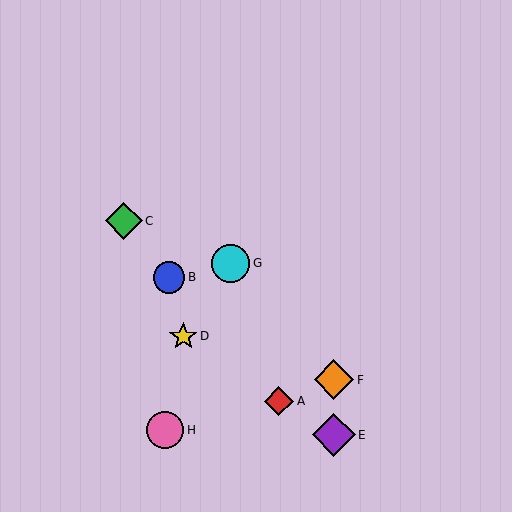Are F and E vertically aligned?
Yes, both are at x≈334.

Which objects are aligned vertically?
Objects E, F are aligned vertically.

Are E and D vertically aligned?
No, E is at x≈334 and D is at x≈183.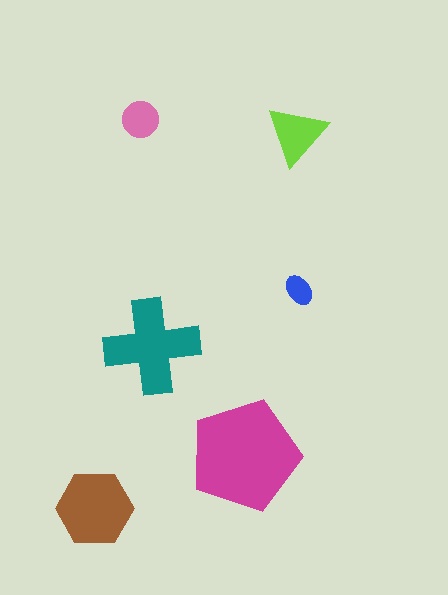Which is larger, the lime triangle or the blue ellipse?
The lime triangle.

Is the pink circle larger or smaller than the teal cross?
Smaller.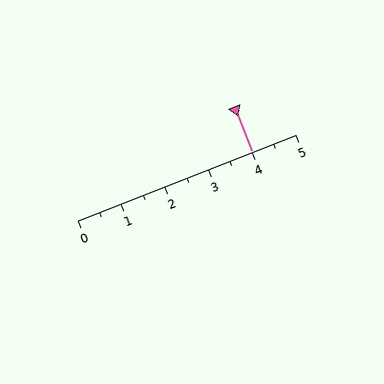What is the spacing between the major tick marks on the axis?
The major ticks are spaced 1 apart.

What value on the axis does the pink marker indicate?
The marker indicates approximately 4.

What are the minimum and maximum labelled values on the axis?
The axis runs from 0 to 5.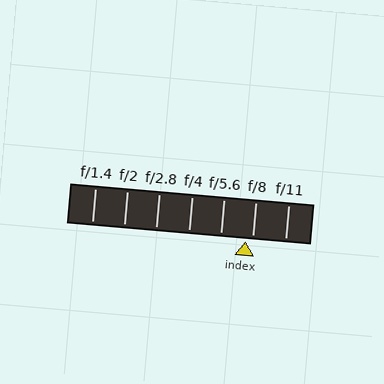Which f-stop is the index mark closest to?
The index mark is closest to f/8.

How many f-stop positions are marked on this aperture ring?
There are 7 f-stop positions marked.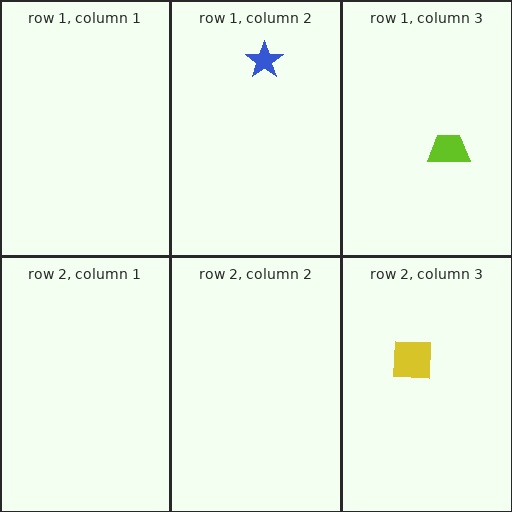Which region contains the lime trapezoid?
The row 1, column 3 region.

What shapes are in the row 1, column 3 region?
The lime trapezoid.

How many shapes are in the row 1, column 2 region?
1.